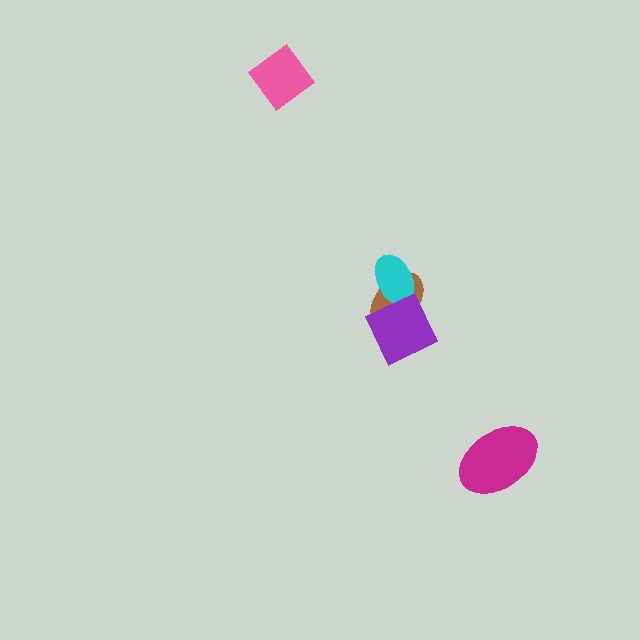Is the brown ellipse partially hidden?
Yes, it is partially covered by another shape.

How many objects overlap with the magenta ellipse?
0 objects overlap with the magenta ellipse.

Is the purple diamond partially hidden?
No, no other shape covers it.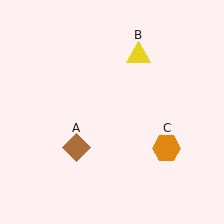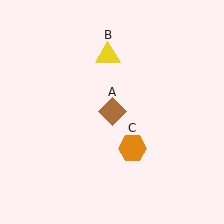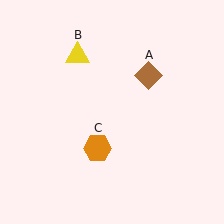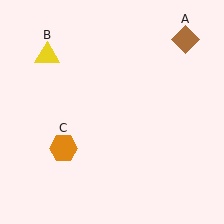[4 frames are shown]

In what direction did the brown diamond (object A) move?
The brown diamond (object A) moved up and to the right.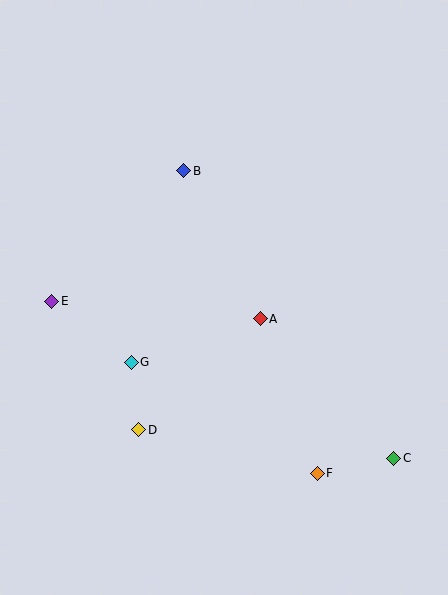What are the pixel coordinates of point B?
Point B is at (184, 171).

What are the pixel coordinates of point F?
Point F is at (317, 473).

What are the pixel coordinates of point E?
Point E is at (52, 301).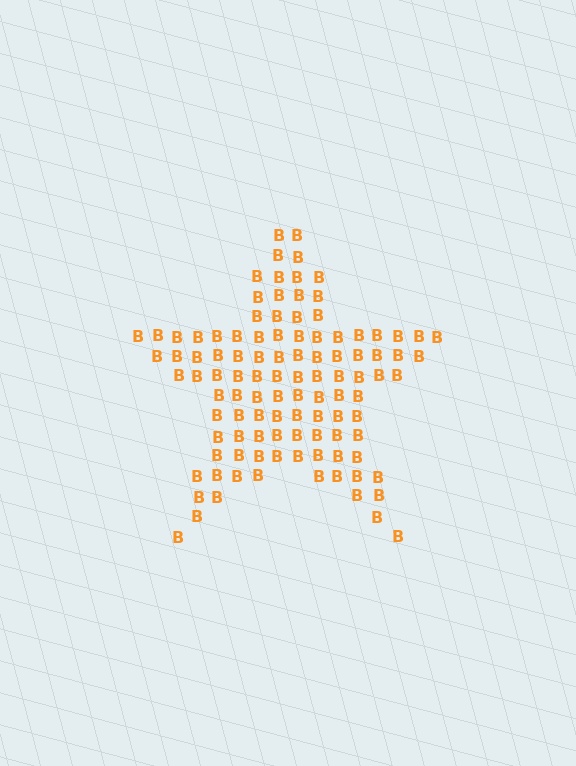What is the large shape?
The large shape is a star.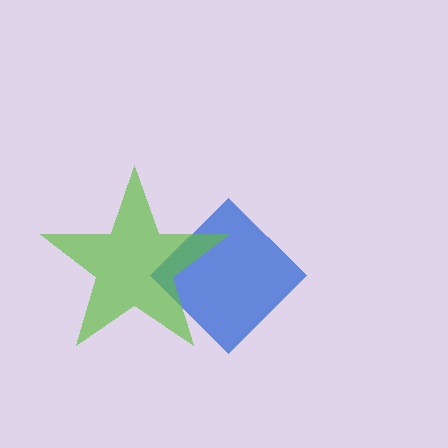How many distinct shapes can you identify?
There are 2 distinct shapes: a blue diamond, a lime star.